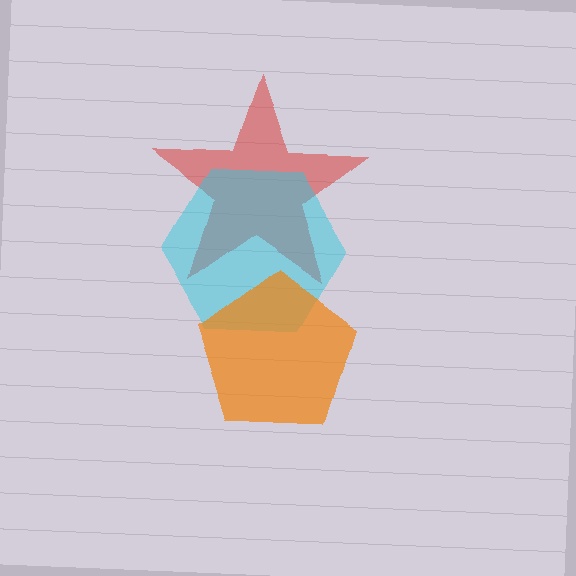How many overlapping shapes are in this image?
There are 3 overlapping shapes in the image.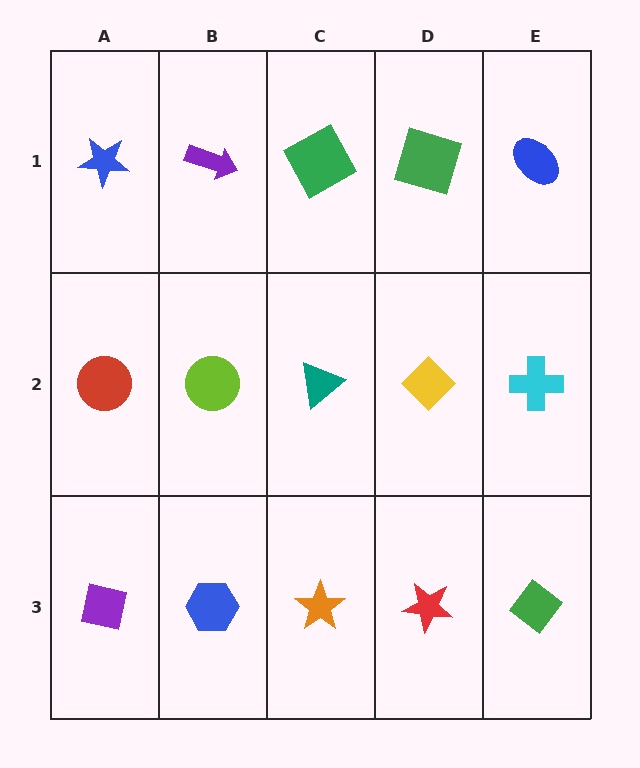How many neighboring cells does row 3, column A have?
2.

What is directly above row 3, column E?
A cyan cross.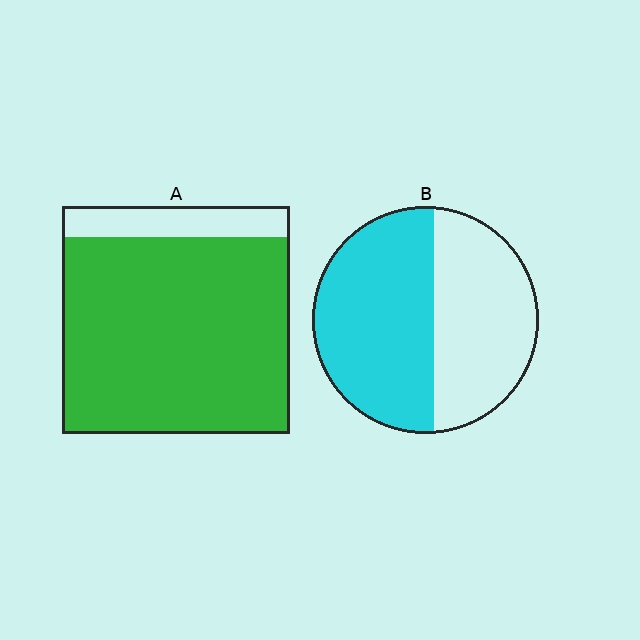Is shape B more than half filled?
Yes.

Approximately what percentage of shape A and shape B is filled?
A is approximately 85% and B is approximately 55%.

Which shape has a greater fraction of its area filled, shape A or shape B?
Shape A.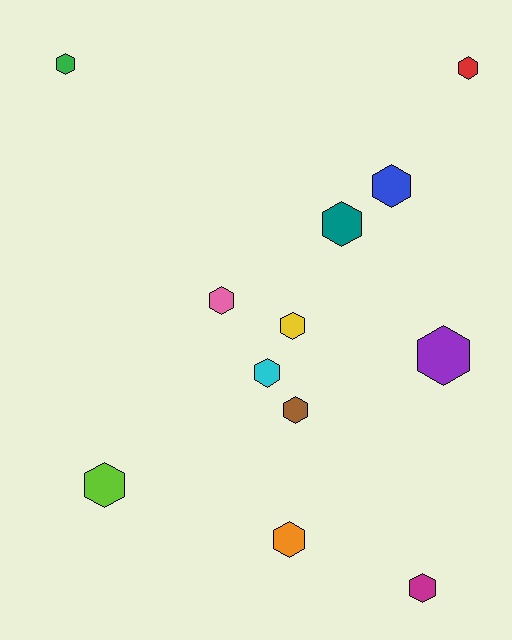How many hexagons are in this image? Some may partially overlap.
There are 12 hexagons.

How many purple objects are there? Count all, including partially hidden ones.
There is 1 purple object.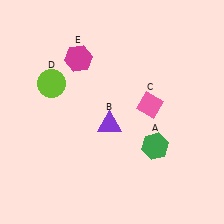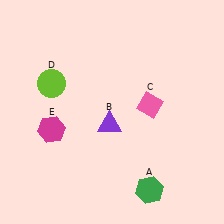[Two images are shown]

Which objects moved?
The objects that moved are: the green hexagon (A), the magenta hexagon (E).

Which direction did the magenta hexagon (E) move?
The magenta hexagon (E) moved down.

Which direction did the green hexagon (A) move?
The green hexagon (A) moved down.